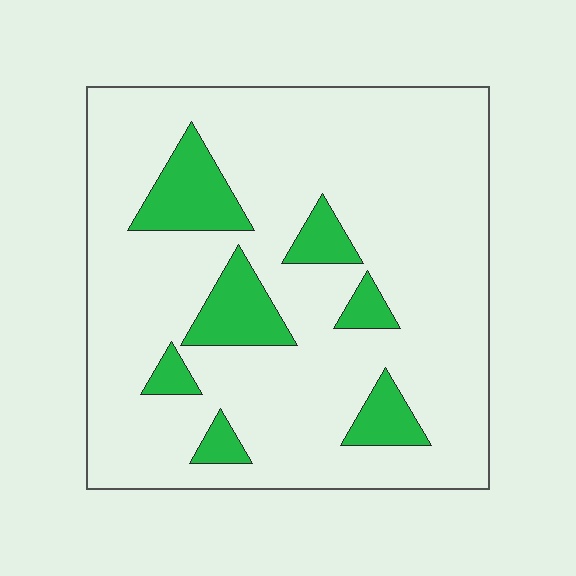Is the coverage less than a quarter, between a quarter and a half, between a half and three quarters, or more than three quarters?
Less than a quarter.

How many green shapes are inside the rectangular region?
7.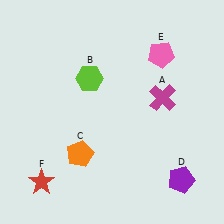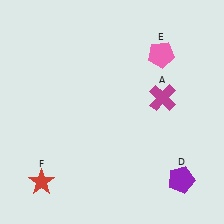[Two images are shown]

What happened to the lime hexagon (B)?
The lime hexagon (B) was removed in Image 2. It was in the top-left area of Image 1.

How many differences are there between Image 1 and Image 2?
There are 2 differences between the two images.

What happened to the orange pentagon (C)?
The orange pentagon (C) was removed in Image 2. It was in the bottom-left area of Image 1.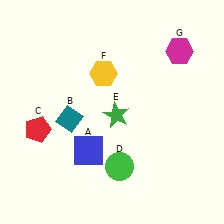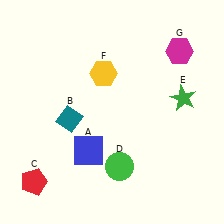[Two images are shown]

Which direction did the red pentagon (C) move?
The red pentagon (C) moved down.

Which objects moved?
The objects that moved are: the red pentagon (C), the green star (E).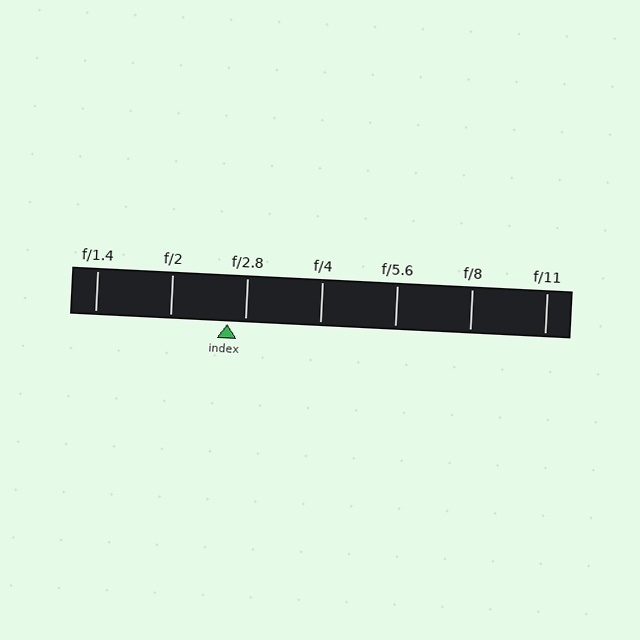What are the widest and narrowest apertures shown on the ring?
The widest aperture shown is f/1.4 and the narrowest is f/11.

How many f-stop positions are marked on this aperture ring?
There are 7 f-stop positions marked.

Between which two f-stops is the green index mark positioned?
The index mark is between f/2 and f/2.8.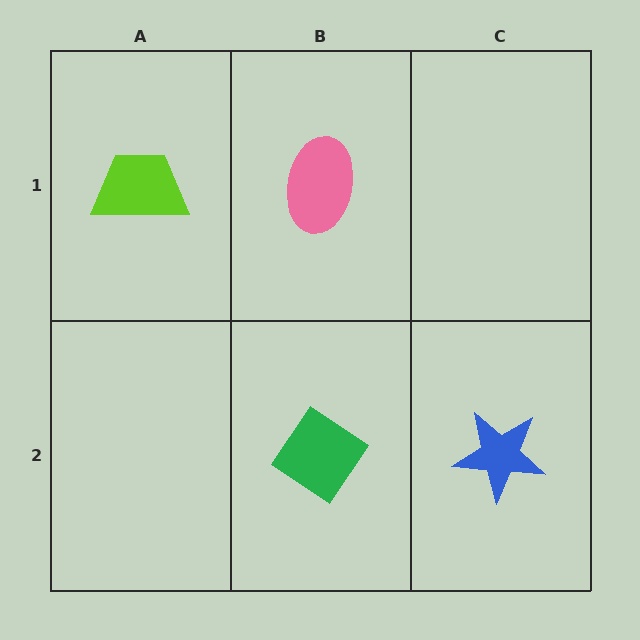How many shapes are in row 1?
2 shapes.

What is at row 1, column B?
A pink ellipse.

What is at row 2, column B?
A green diamond.